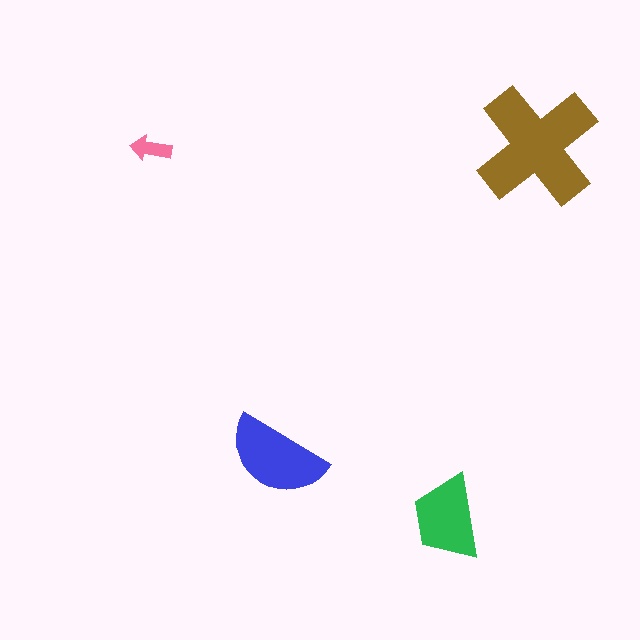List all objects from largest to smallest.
The brown cross, the blue semicircle, the green trapezoid, the pink arrow.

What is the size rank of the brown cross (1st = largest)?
1st.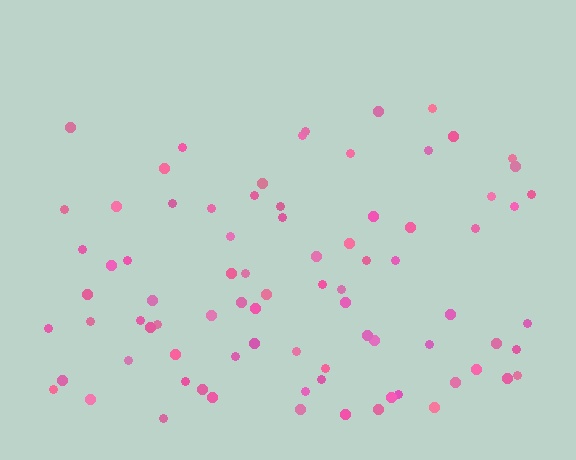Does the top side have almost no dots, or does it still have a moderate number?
Still a moderate number, just noticeably fewer than the bottom.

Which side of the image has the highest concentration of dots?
The bottom.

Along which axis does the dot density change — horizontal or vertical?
Vertical.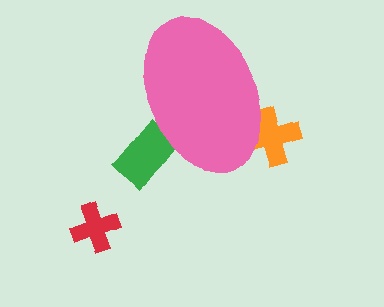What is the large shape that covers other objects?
A pink ellipse.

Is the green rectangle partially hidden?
Yes, the green rectangle is partially hidden behind the pink ellipse.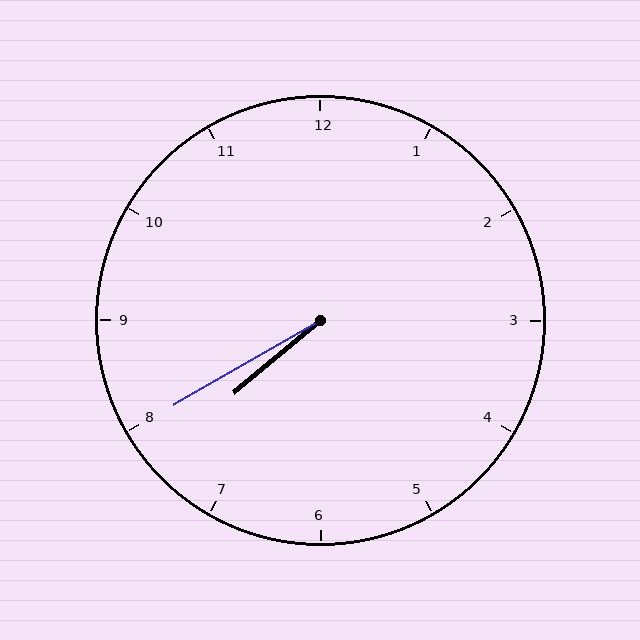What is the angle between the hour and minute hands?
Approximately 10 degrees.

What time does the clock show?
7:40.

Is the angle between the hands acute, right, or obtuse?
It is acute.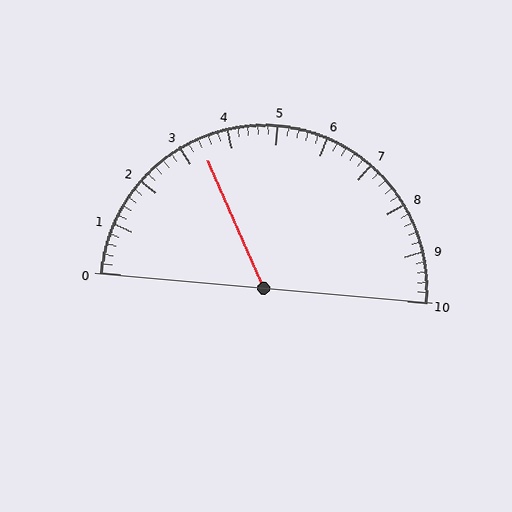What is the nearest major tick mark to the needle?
The nearest major tick mark is 3.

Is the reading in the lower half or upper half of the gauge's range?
The reading is in the lower half of the range (0 to 10).